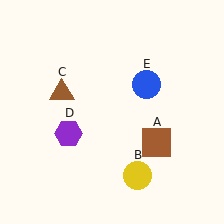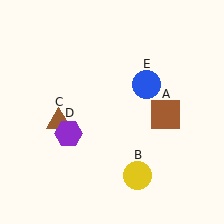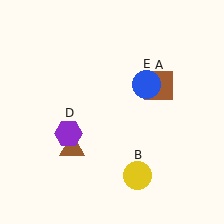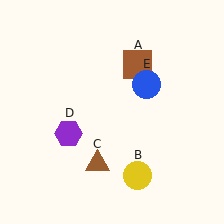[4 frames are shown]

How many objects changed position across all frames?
2 objects changed position: brown square (object A), brown triangle (object C).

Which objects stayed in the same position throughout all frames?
Yellow circle (object B) and purple hexagon (object D) and blue circle (object E) remained stationary.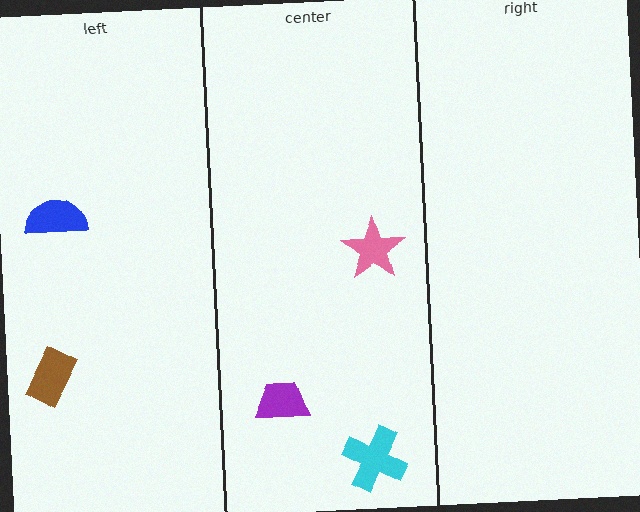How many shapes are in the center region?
3.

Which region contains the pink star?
The center region.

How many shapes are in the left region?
2.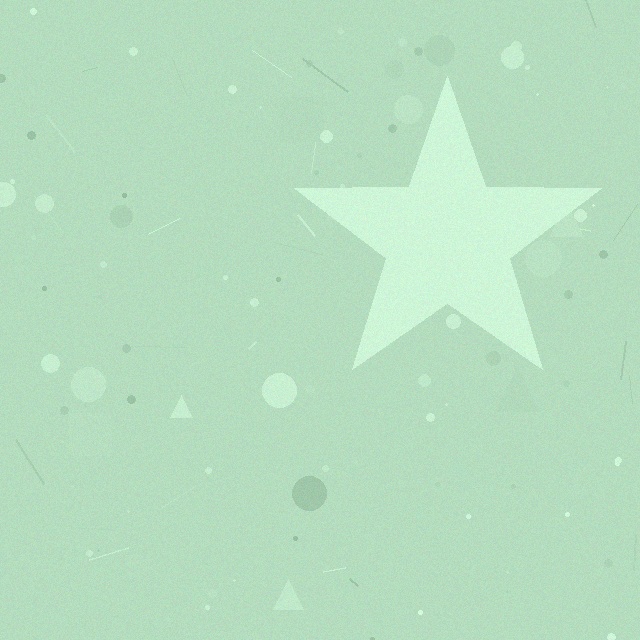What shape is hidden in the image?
A star is hidden in the image.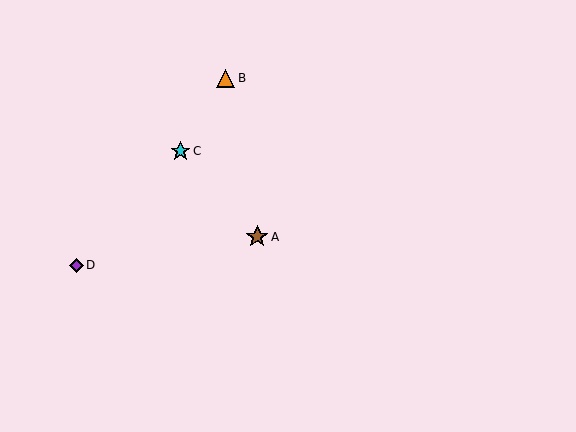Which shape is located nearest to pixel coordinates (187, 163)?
The cyan star (labeled C) at (181, 151) is nearest to that location.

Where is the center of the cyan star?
The center of the cyan star is at (181, 151).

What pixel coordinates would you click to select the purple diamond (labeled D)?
Click at (76, 265) to select the purple diamond D.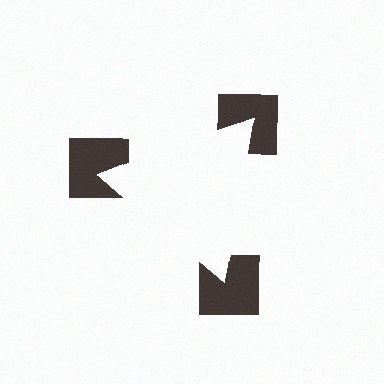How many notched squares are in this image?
There are 3 — one at each vertex of the illusory triangle.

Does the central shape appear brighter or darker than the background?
It typically appears slightly brighter than the background, even though no actual brightness change is drawn.